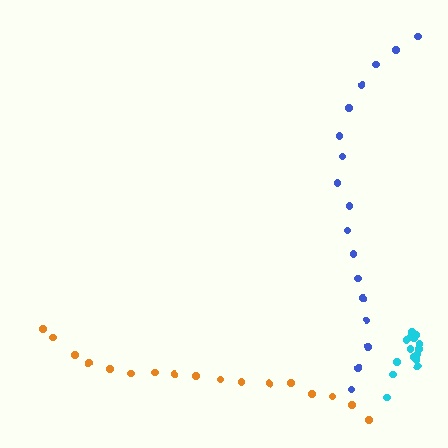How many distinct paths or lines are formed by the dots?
There are 3 distinct paths.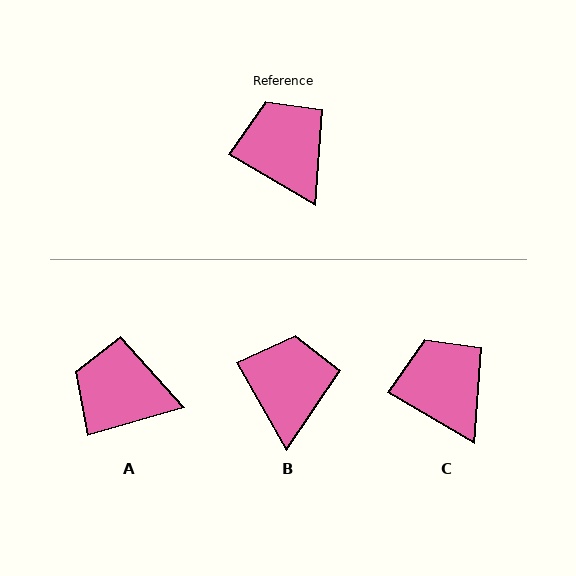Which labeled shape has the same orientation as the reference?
C.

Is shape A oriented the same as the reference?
No, it is off by about 46 degrees.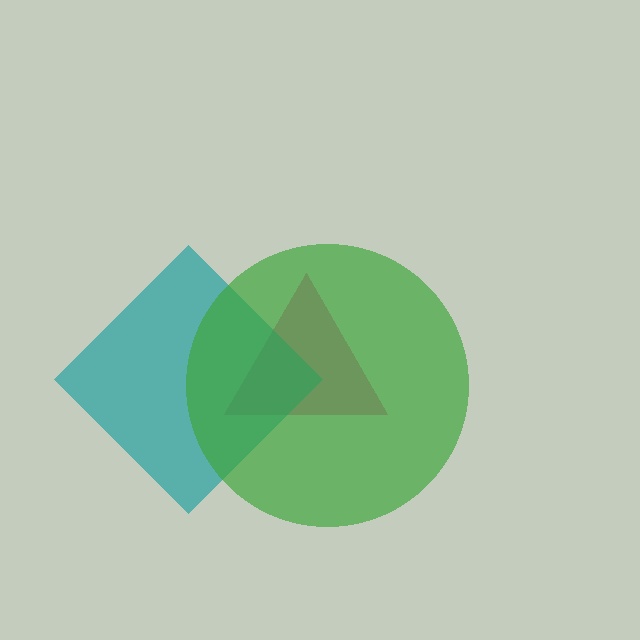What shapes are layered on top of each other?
The layered shapes are: a magenta triangle, a teal diamond, a green circle.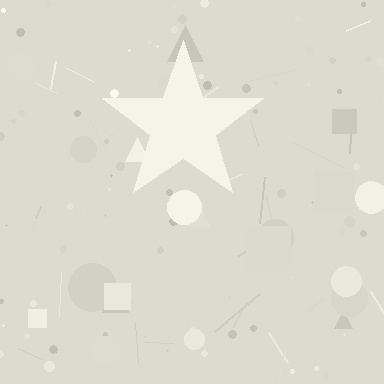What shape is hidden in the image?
A star is hidden in the image.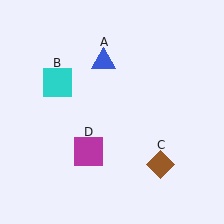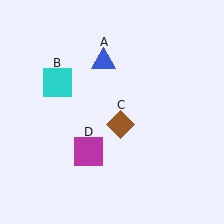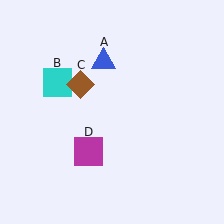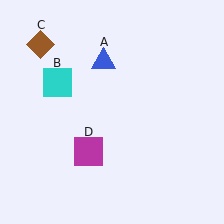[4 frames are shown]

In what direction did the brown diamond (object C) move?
The brown diamond (object C) moved up and to the left.